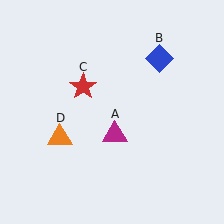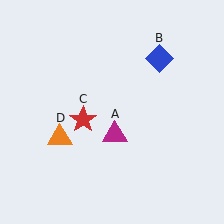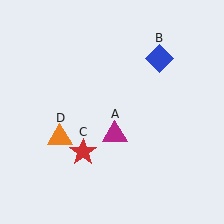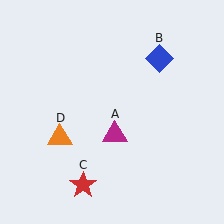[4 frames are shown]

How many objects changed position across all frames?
1 object changed position: red star (object C).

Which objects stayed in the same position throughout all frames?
Magenta triangle (object A) and blue diamond (object B) and orange triangle (object D) remained stationary.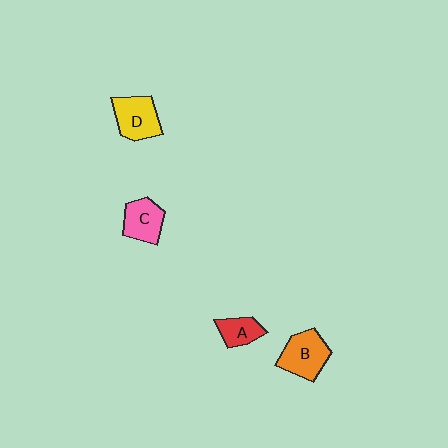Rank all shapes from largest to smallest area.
From largest to smallest: B (orange), D (yellow), C (pink), A (red).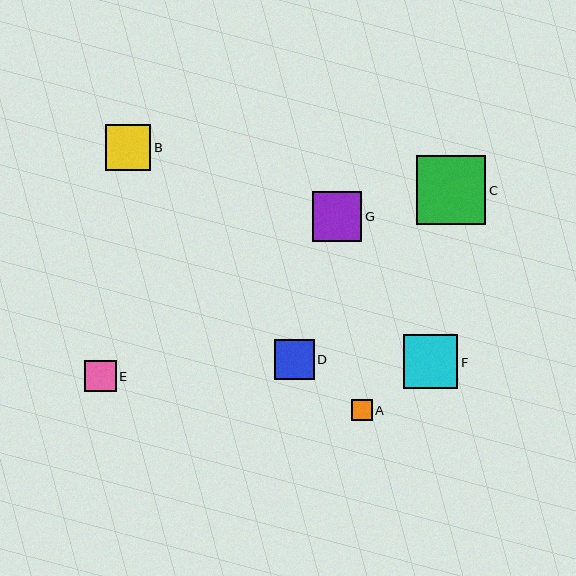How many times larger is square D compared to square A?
Square D is approximately 1.9 times the size of square A.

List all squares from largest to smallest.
From largest to smallest: C, F, G, B, D, E, A.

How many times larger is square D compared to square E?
Square D is approximately 1.3 times the size of square E.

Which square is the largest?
Square C is the largest with a size of approximately 69 pixels.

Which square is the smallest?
Square A is the smallest with a size of approximately 21 pixels.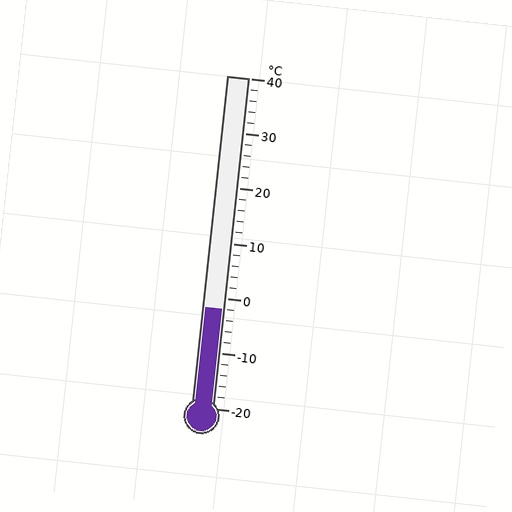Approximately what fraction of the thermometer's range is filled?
The thermometer is filled to approximately 30% of its range.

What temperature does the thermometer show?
The thermometer shows approximately -2°C.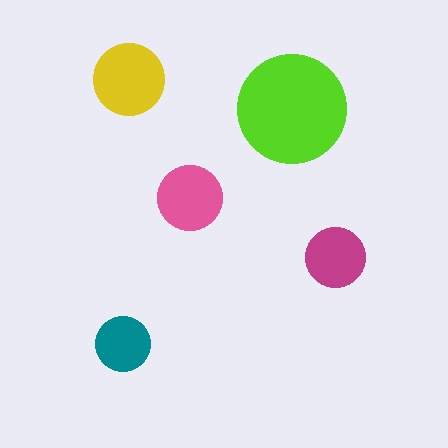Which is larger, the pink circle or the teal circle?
The pink one.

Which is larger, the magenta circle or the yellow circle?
The yellow one.